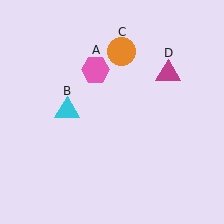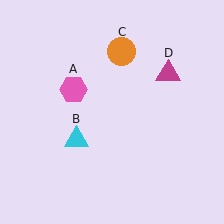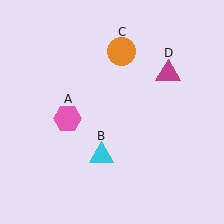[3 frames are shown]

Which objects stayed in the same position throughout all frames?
Orange circle (object C) and magenta triangle (object D) remained stationary.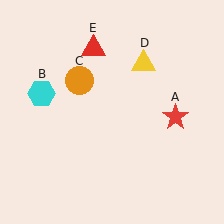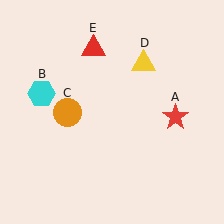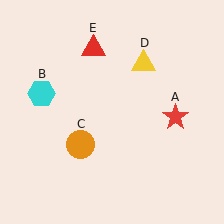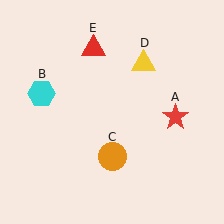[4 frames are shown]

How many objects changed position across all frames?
1 object changed position: orange circle (object C).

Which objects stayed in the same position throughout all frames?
Red star (object A) and cyan hexagon (object B) and yellow triangle (object D) and red triangle (object E) remained stationary.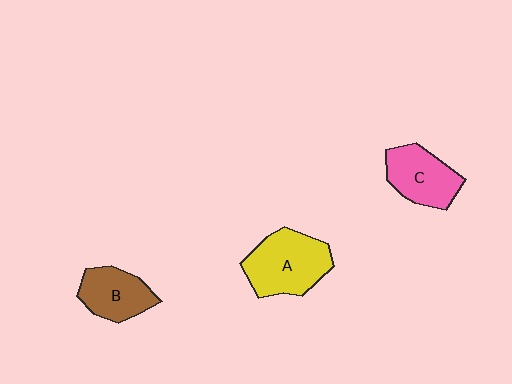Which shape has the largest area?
Shape A (yellow).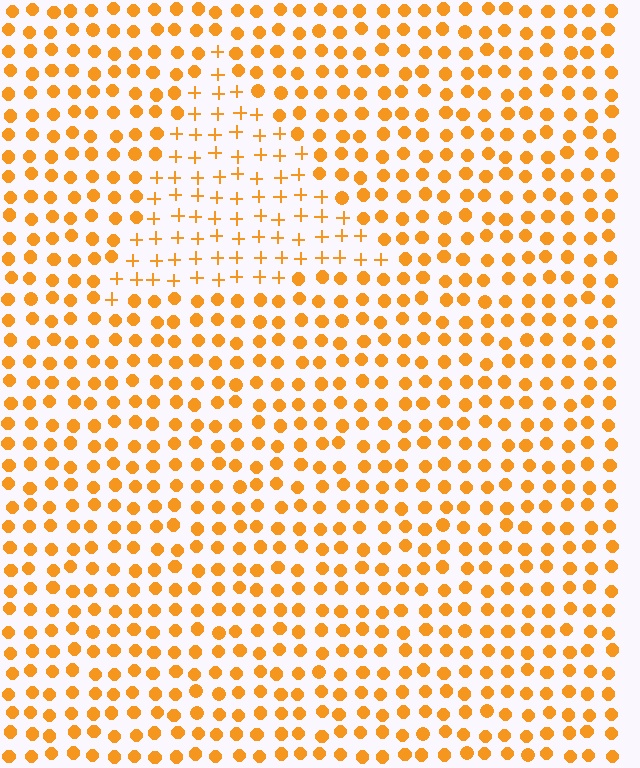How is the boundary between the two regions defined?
The boundary is defined by a change in element shape: plus signs inside vs. circles outside. All elements share the same color and spacing.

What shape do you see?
I see a triangle.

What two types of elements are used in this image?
The image uses plus signs inside the triangle region and circles outside it.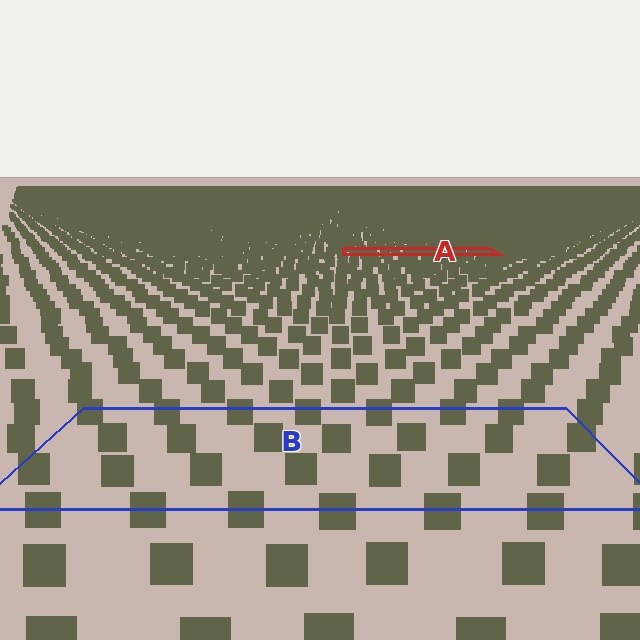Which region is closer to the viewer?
Region B is closer. The texture elements there are larger and more spread out.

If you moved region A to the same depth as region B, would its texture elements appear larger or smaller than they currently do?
They would appear larger. At a closer depth, the same texture elements are projected at a bigger on-screen size.